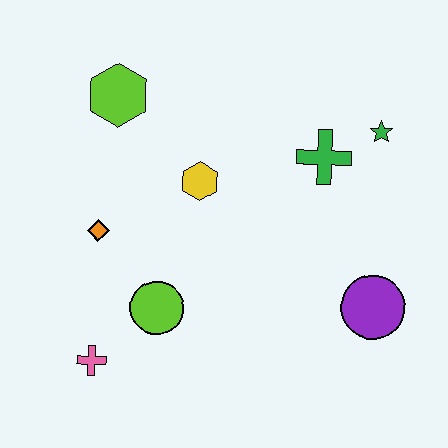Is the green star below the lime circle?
No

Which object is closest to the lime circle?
The pink cross is closest to the lime circle.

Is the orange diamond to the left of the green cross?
Yes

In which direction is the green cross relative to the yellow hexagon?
The green cross is to the right of the yellow hexagon.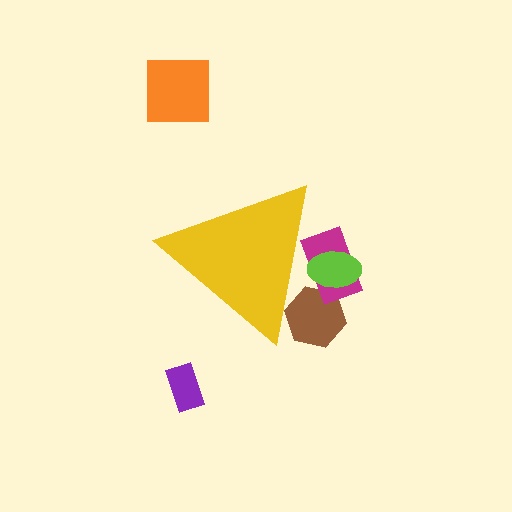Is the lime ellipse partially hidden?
Yes, the lime ellipse is partially hidden behind the yellow triangle.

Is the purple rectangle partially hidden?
No, the purple rectangle is fully visible.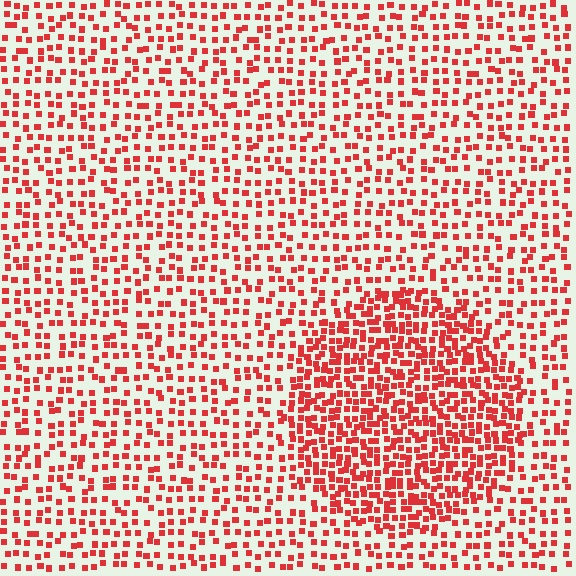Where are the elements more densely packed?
The elements are more densely packed inside the circle boundary.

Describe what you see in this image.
The image contains small red elements arranged at two different densities. A circle-shaped region is visible where the elements are more densely packed than the surrounding area.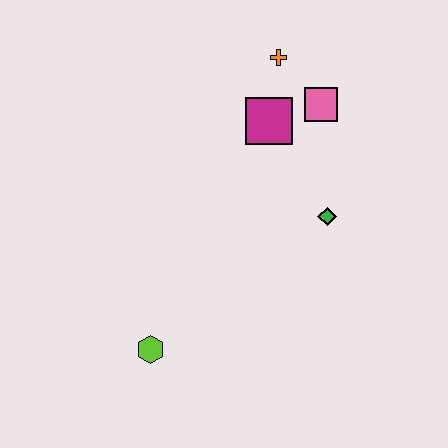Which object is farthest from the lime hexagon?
The orange cross is farthest from the lime hexagon.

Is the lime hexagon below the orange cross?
Yes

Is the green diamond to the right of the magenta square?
Yes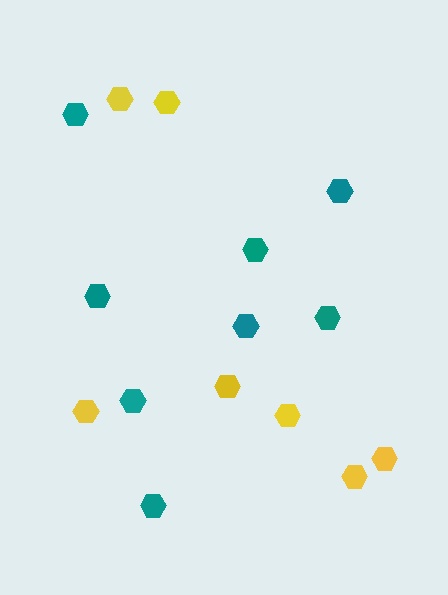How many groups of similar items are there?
There are 2 groups: one group of teal hexagons (8) and one group of yellow hexagons (7).